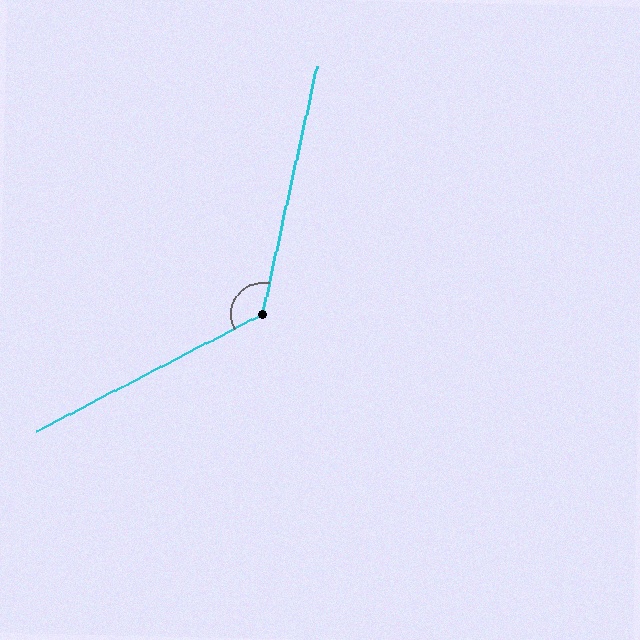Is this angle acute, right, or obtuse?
It is obtuse.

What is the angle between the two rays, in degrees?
Approximately 130 degrees.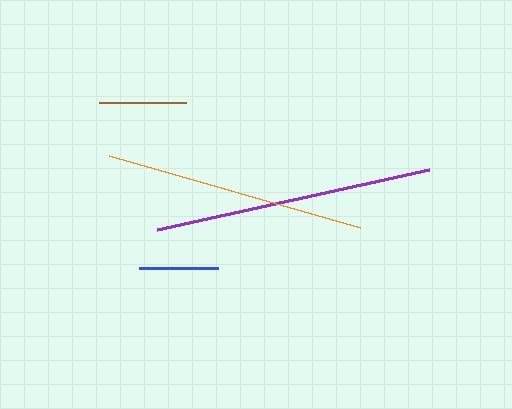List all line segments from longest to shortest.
From longest to shortest: purple, orange, brown, blue.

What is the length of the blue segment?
The blue segment is approximately 78 pixels long.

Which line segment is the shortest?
The blue line is the shortest at approximately 78 pixels.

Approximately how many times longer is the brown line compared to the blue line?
The brown line is approximately 1.1 times the length of the blue line.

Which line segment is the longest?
The purple line is the longest at approximately 279 pixels.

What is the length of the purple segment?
The purple segment is approximately 279 pixels long.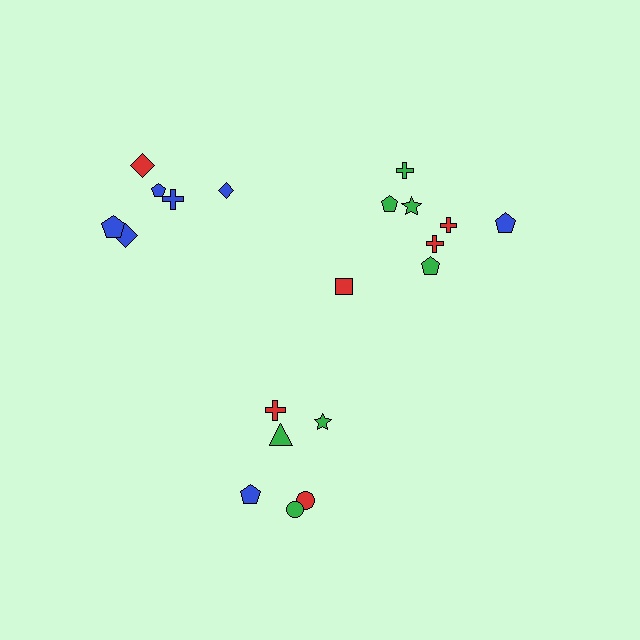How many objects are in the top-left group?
There are 6 objects.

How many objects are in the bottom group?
There are 6 objects.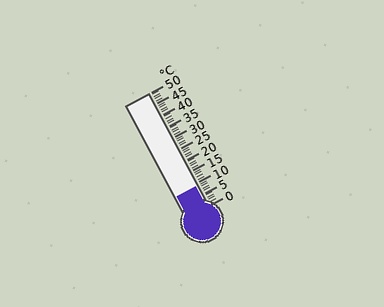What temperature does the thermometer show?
The thermometer shows approximately 9°C.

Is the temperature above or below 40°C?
The temperature is below 40°C.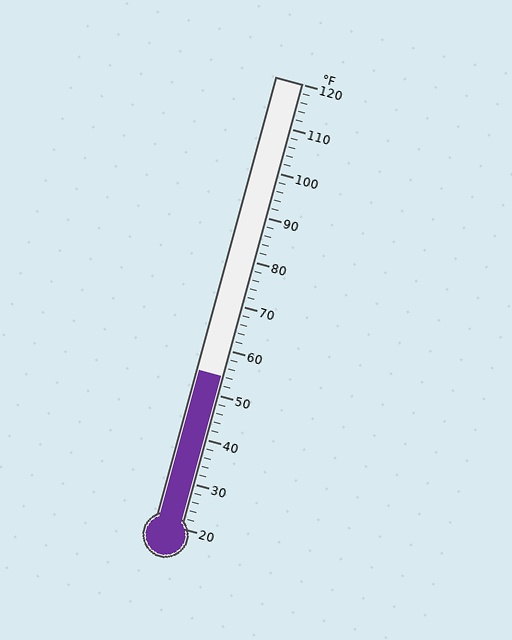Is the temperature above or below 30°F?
The temperature is above 30°F.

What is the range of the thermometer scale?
The thermometer scale ranges from 20°F to 120°F.